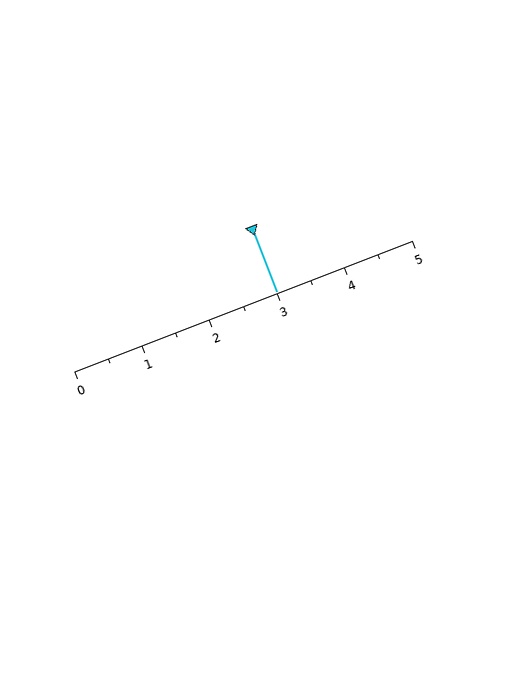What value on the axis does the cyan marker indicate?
The marker indicates approximately 3.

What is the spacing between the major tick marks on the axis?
The major ticks are spaced 1 apart.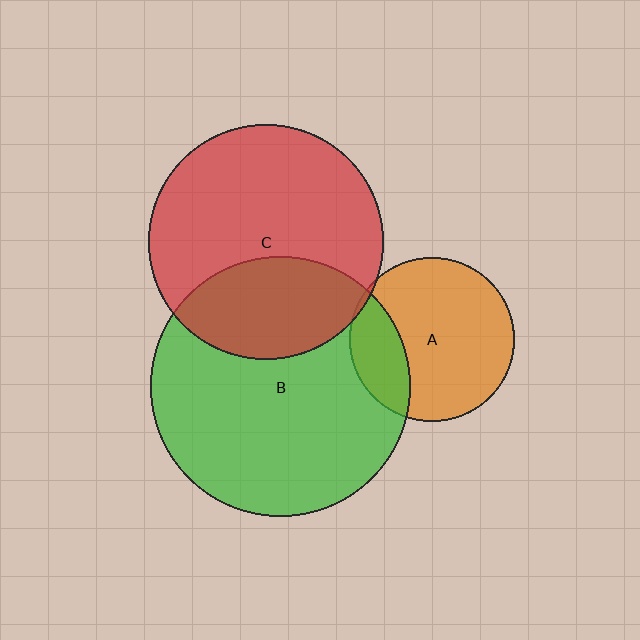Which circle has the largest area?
Circle B (green).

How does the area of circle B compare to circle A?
Approximately 2.5 times.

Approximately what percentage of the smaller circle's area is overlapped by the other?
Approximately 35%.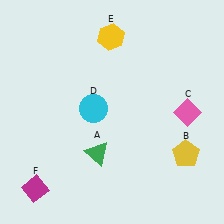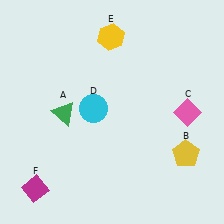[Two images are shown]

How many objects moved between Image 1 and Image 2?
1 object moved between the two images.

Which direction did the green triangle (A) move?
The green triangle (A) moved up.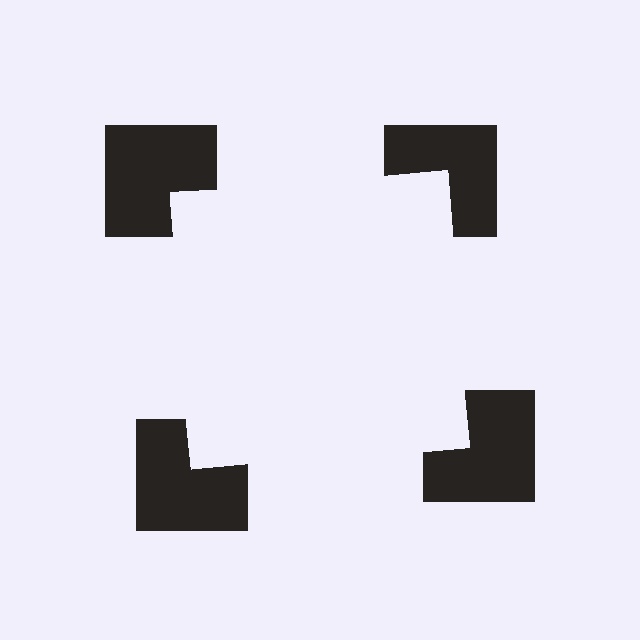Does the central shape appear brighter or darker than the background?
It typically appears slightly brighter than the background, even though no actual brightness change is drawn.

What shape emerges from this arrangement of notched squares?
An illusory square — its edges are inferred from the aligned wedge cuts in the notched squares, not physically drawn.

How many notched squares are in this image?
There are 4 — one at each vertex of the illusory square.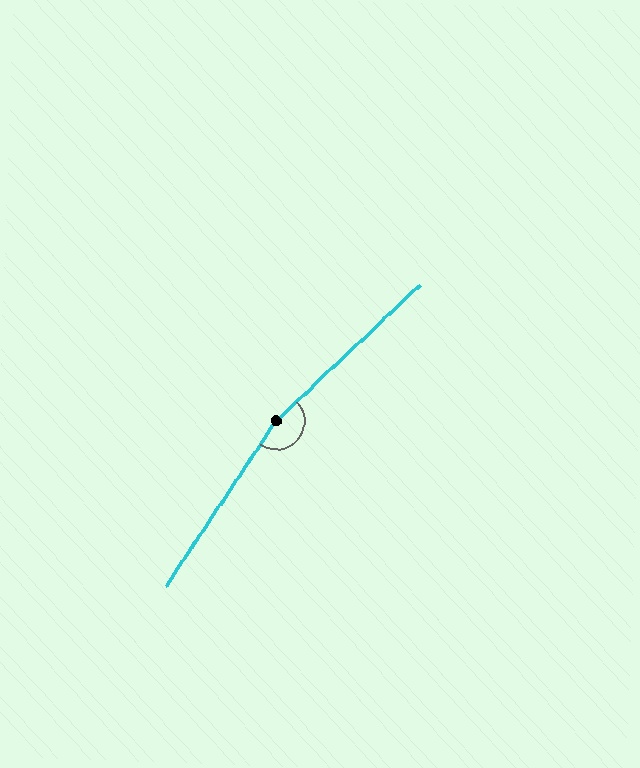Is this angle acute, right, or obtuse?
It is obtuse.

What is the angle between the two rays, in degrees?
Approximately 167 degrees.